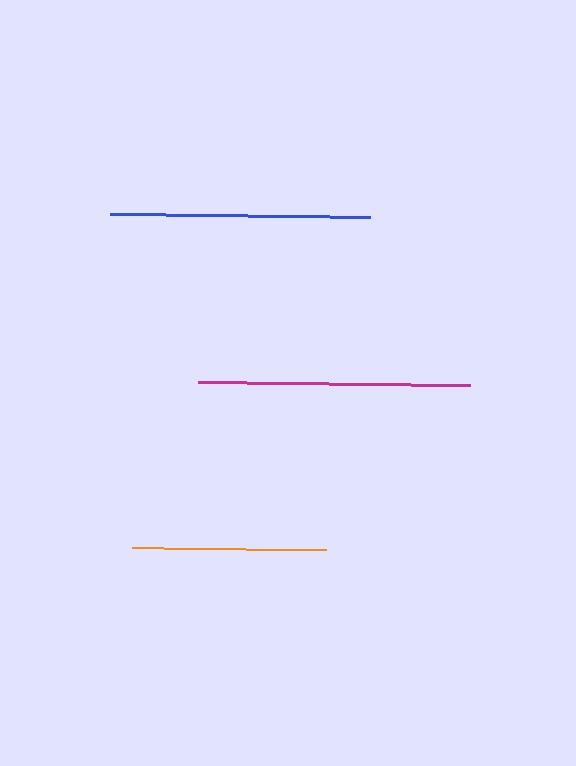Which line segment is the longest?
The magenta line is the longest at approximately 273 pixels.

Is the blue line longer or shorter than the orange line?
The blue line is longer than the orange line.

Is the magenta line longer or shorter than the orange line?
The magenta line is longer than the orange line.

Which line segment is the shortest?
The orange line is the shortest at approximately 194 pixels.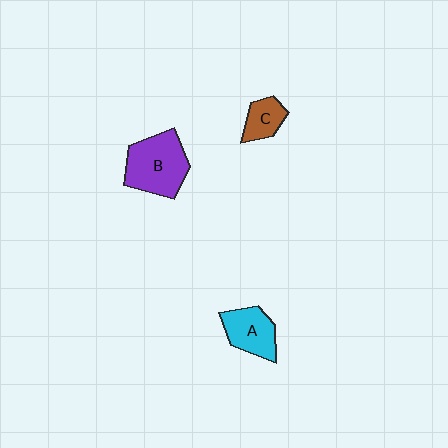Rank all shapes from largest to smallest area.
From largest to smallest: B (purple), A (cyan), C (brown).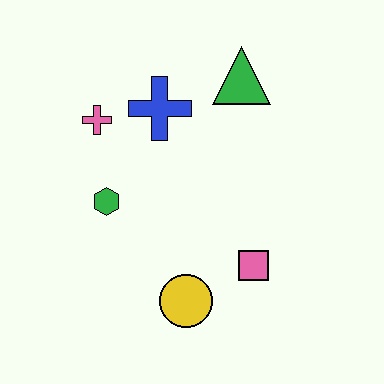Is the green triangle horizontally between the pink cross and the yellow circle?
No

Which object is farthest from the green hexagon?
The green triangle is farthest from the green hexagon.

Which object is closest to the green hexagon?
The pink cross is closest to the green hexagon.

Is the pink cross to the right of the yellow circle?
No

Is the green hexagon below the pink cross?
Yes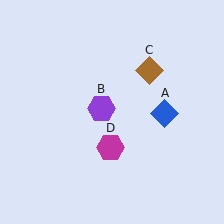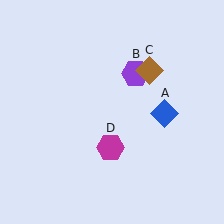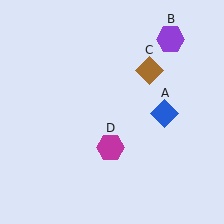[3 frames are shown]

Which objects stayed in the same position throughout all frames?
Blue diamond (object A) and brown diamond (object C) and magenta hexagon (object D) remained stationary.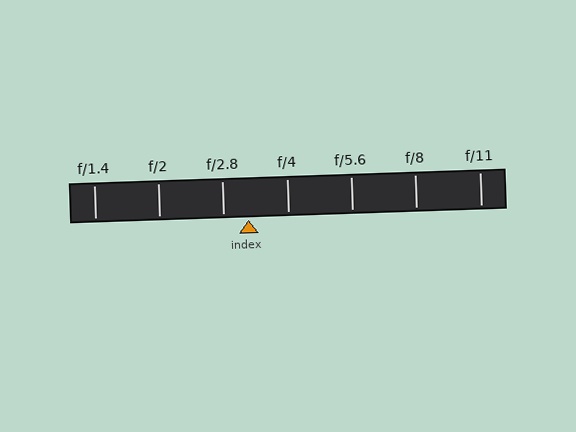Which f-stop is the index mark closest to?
The index mark is closest to f/2.8.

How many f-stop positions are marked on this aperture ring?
There are 7 f-stop positions marked.